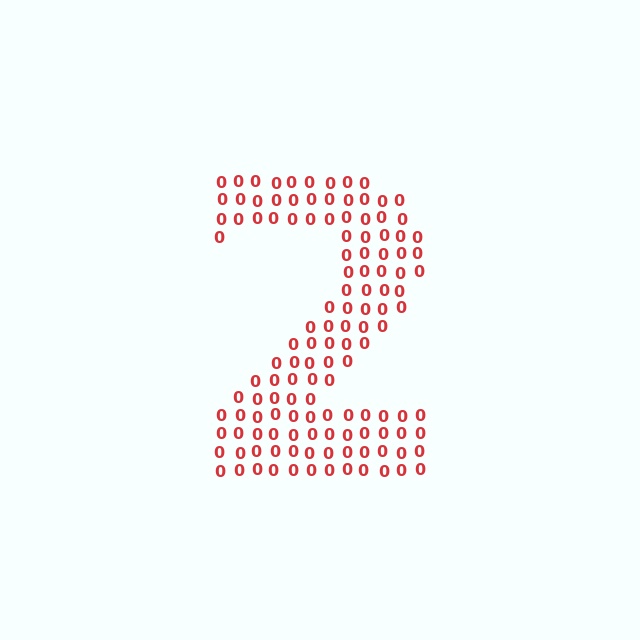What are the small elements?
The small elements are digit 0's.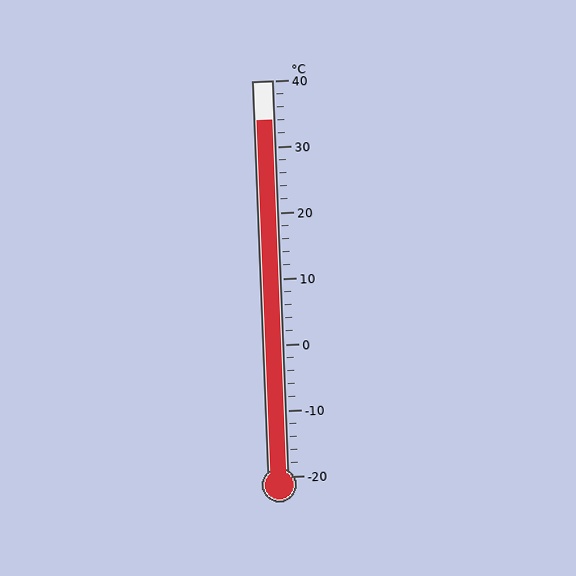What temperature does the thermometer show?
The thermometer shows approximately 34°C.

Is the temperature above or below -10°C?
The temperature is above -10°C.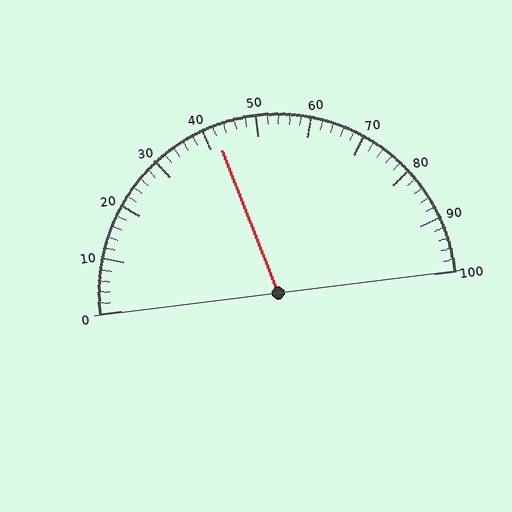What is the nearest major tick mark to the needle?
The nearest major tick mark is 40.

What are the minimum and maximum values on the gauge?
The gauge ranges from 0 to 100.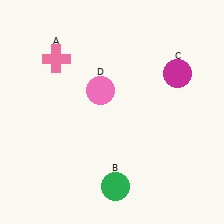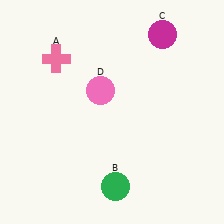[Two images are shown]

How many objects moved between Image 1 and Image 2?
1 object moved between the two images.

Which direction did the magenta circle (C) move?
The magenta circle (C) moved up.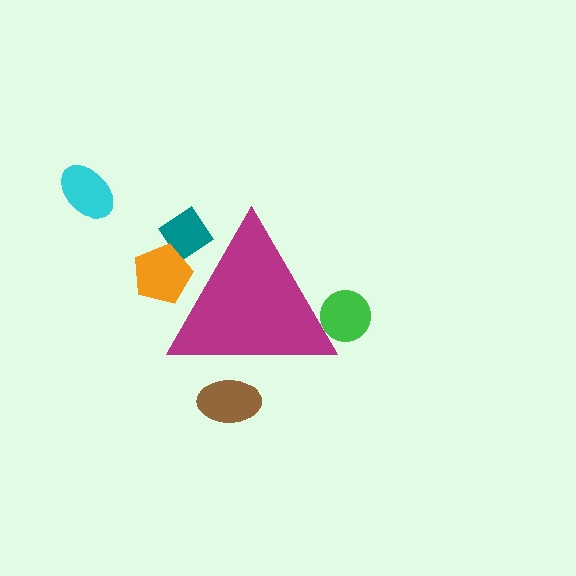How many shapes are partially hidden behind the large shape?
4 shapes are partially hidden.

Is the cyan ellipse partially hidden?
No, the cyan ellipse is fully visible.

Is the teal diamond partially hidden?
Yes, the teal diamond is partially hidden behind the magenta triangle.